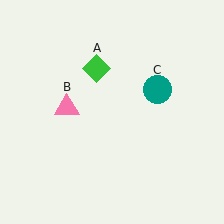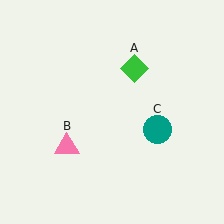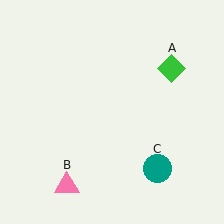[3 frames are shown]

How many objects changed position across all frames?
3 objects changed position: green diamond (object A), pink triangle (object B), teal circle (object C).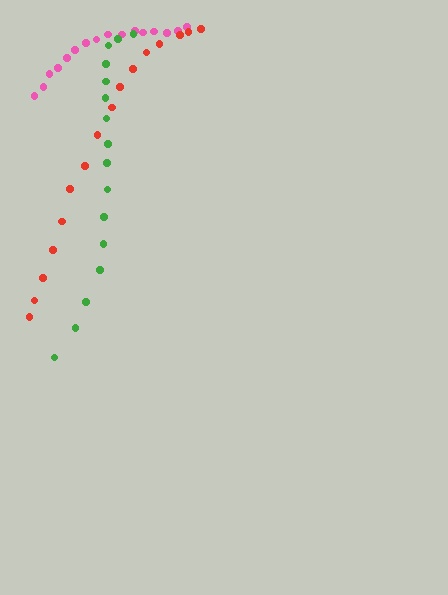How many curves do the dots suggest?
There are 3 distinct paths.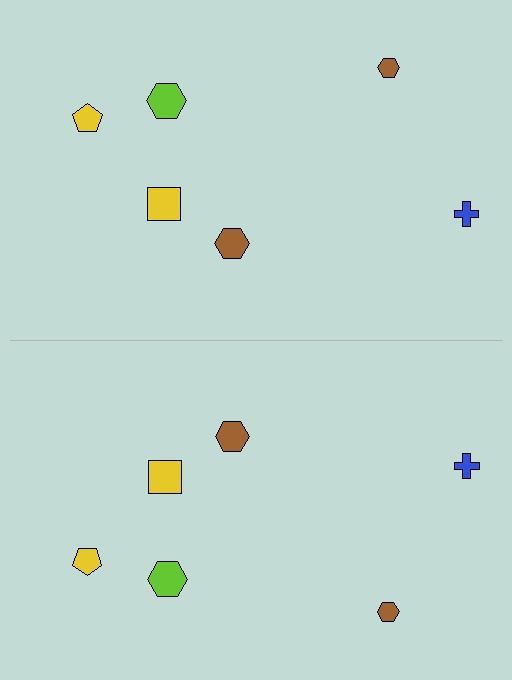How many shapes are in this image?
There are 12 shapes in this image.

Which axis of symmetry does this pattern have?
The pattern has a horizontal axis of symmetry running through the center of the image.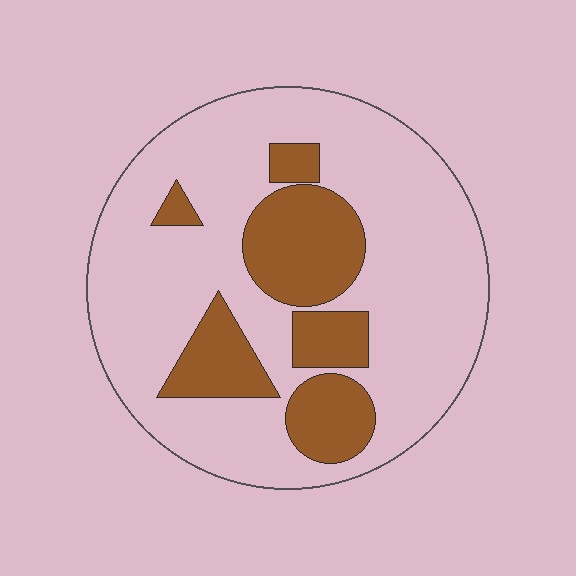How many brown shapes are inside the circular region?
6.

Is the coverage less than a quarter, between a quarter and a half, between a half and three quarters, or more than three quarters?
Between a quarter and a half.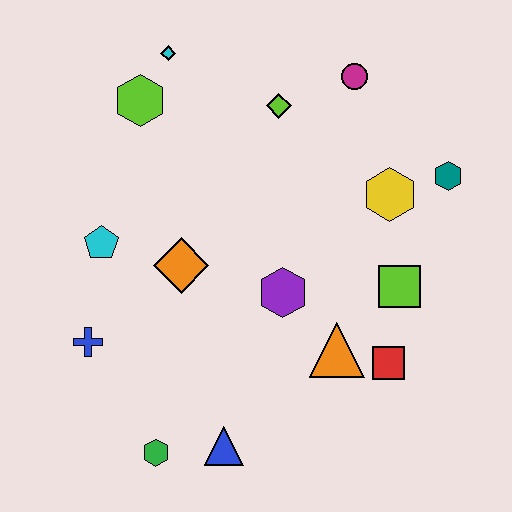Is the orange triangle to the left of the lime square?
Yes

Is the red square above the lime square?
No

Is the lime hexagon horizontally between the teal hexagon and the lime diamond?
No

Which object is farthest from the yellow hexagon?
The green hexagon is farthest from the yellow hexagon.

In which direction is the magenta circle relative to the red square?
The magenta circle is above the red square.